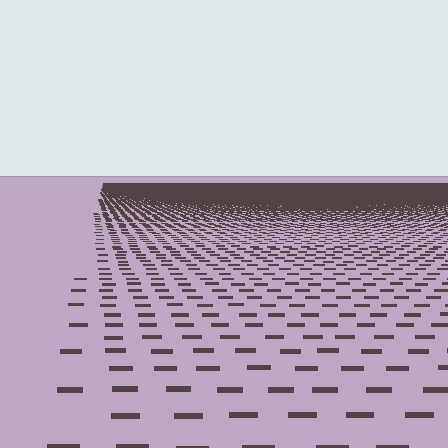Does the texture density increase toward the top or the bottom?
Density increases toward the top.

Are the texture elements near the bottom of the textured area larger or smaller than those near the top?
Larger. Near the bottom, elements are closer to the viewer and appear at a bigger on-screen size.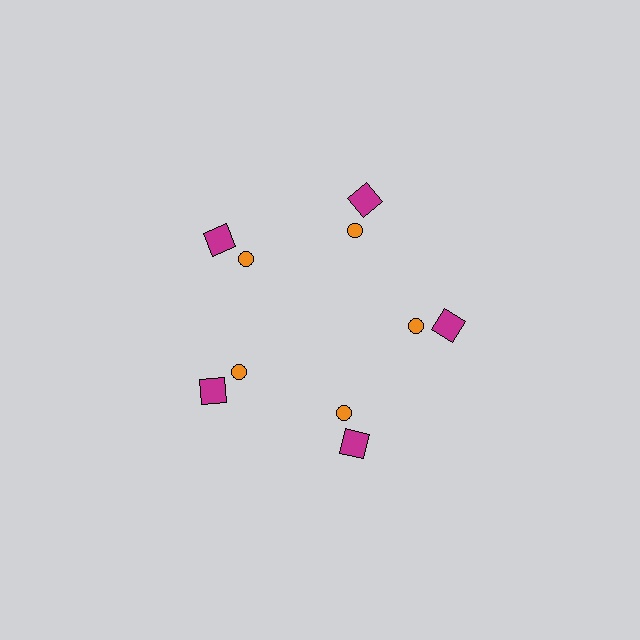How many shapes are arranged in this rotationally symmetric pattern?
There are 10 shapes, arranged in 5 groups of 2.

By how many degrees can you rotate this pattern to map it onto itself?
The pattern maps onto itself every 72 degrees of rotation.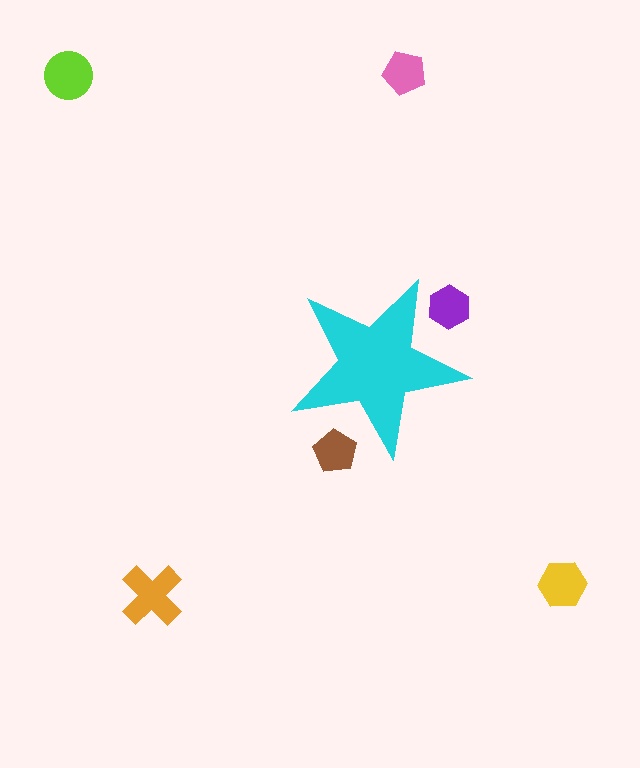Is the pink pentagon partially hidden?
No, the pink pentagon is fully visible.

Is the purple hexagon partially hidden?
Yes, the purple hexagon is partially hidden behind the cyan star.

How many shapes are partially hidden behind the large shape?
2 shapes are partially hidden.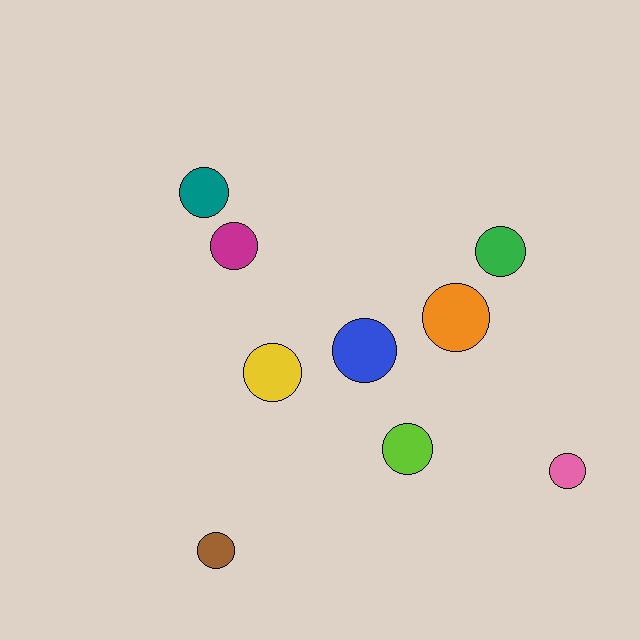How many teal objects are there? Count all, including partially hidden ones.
There is 1 teal object.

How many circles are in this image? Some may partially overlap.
There are 9 circles.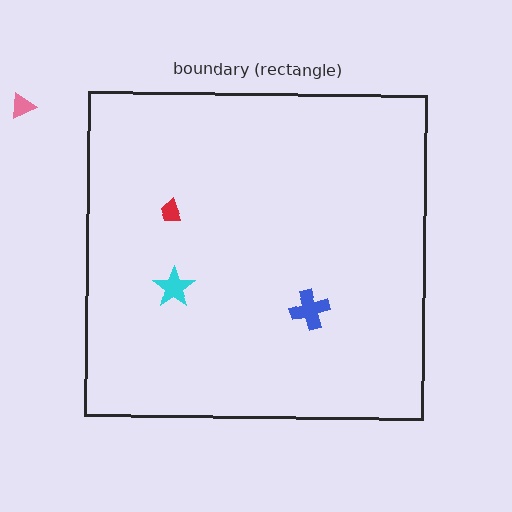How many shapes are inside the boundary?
3 inside, 1 outside.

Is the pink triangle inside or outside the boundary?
Outside.